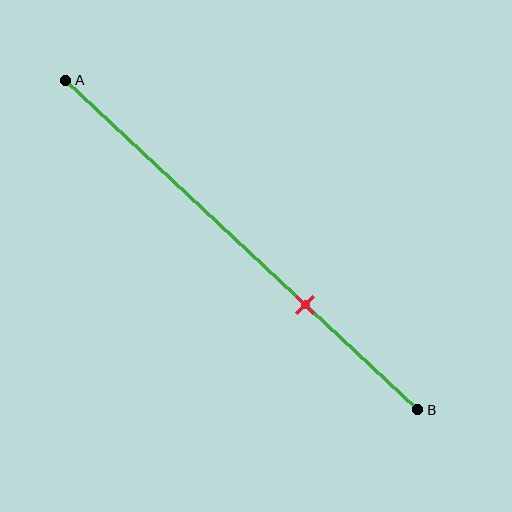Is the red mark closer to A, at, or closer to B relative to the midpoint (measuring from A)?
The red mark is closer to point B than the midpoint of segment AB.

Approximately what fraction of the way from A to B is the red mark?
The red mark is approximately 70% of the way from A to B.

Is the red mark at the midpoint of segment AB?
No, the mark is at about 70% from A, not at the 50% midpoint.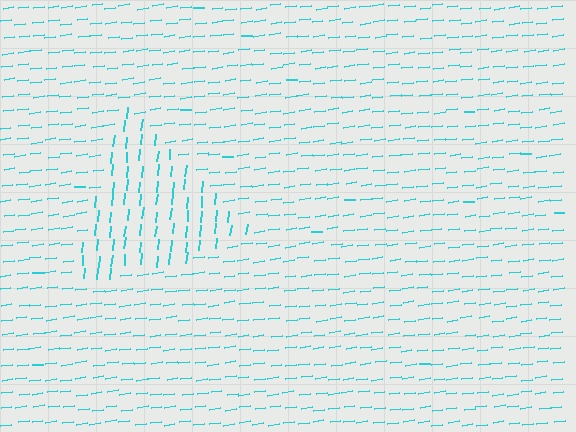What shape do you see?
I see a triangle.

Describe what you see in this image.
The image is filled with small cyan line segments. A triangle region in the image has lines oriented differently from the surrounding lines, creating a visible texture boundary.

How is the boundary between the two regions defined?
The boundary is defined purely by a change in line orientation (approximately 77 degrees difference). All lines are the same color and thickness.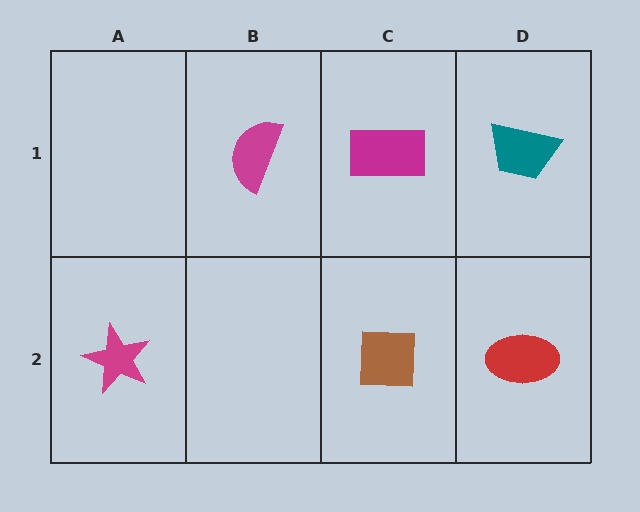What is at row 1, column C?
A magenta rectangle.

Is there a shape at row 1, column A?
No, that cell is empty.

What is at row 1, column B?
A magenta semicircle.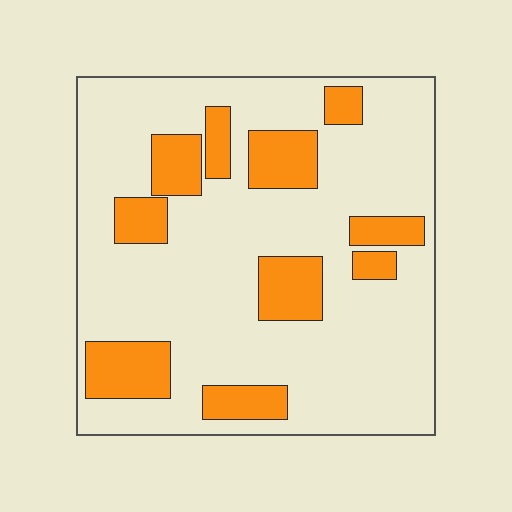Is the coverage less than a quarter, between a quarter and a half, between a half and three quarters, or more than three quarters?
Less than a quarter.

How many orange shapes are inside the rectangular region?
10.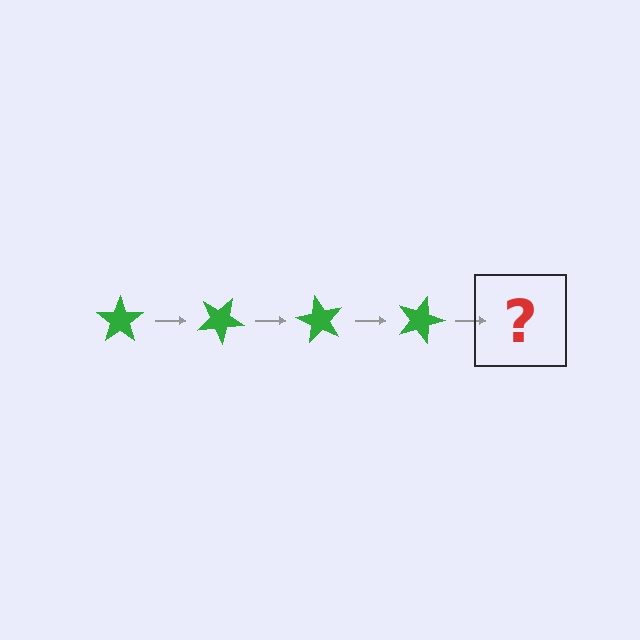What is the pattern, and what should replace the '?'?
The pattern is that the star rotates 30 degrees each step. The '?' should be a green star rotated 120 degrees.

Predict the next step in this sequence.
The next step is a green star rotated 120 degrees.